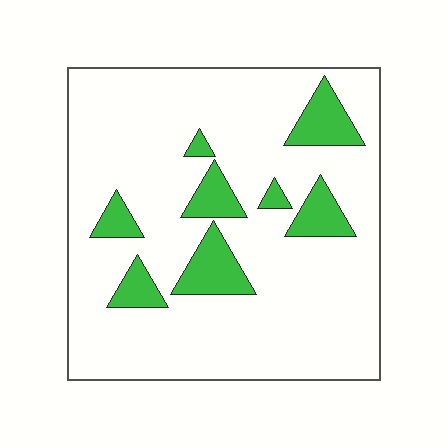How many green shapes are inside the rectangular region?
8.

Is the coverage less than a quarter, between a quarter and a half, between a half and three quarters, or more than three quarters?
Less than a quarter.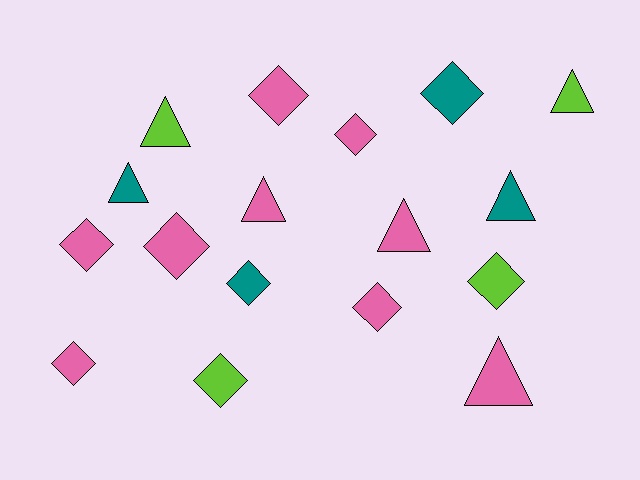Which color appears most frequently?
Pink, with 9 objects.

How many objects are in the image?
There are 17 objects.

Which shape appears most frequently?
Diamond, with 10 objects.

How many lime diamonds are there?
There are 2 lime diamonds.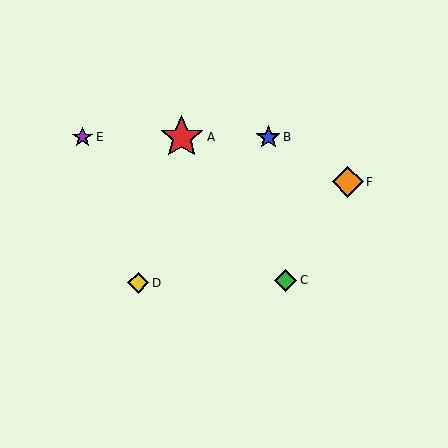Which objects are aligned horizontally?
Objects A, B, E are aligned horizontally.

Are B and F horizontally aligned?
No, B is at y≈137 and F is at y≈182.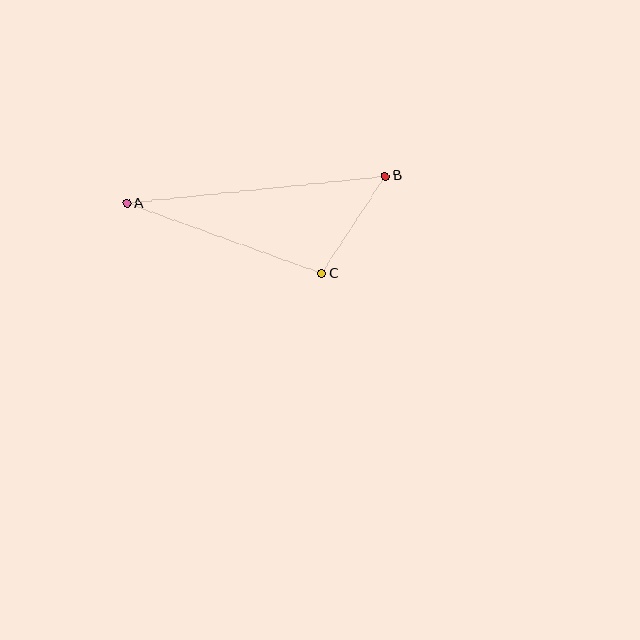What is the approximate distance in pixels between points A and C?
The distance between A and C is approximately 207 pixels.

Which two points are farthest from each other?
Points A and B are farthest from each other.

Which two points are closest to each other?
Points B and C are closest to each other.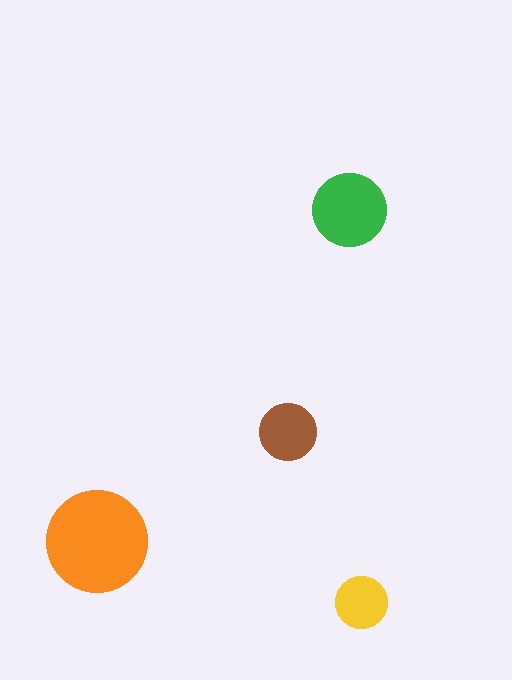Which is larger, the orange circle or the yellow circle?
The orange one.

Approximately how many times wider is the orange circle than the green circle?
About 1.5 times wider.